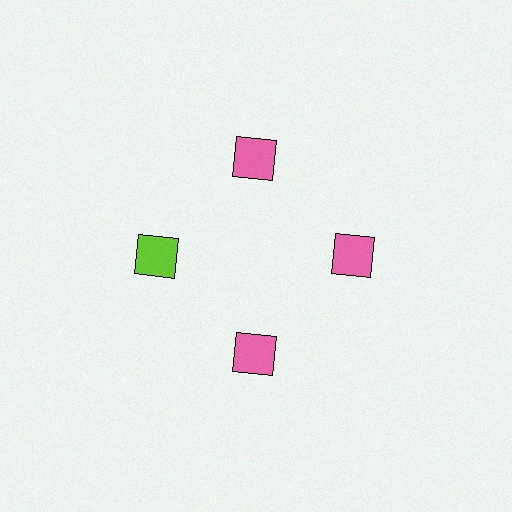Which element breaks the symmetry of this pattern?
The lime square at roughly the 9 o'clock position breaks the symmetry. All other shapes are pink squares.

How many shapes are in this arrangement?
There are 4 shapes arranged in a ring pattern.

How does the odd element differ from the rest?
It has a different color: lime instead of pink.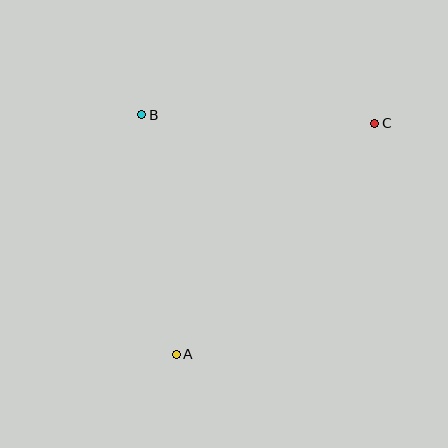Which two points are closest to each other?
Points B and C are closest to each other.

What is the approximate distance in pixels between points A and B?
The distance between A and B is approximately 242 pixels.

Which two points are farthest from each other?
Points A and C are farthest from each other.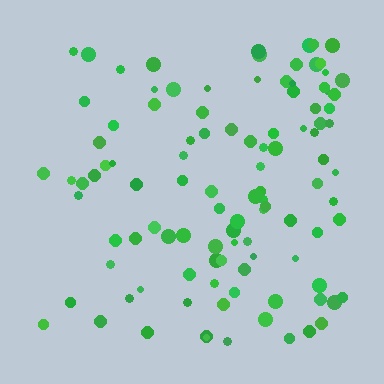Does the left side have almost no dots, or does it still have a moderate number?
Still a moderate number, just noticeably fewer than the right.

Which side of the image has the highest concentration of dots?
The right.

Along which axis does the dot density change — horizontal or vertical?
Horizontal.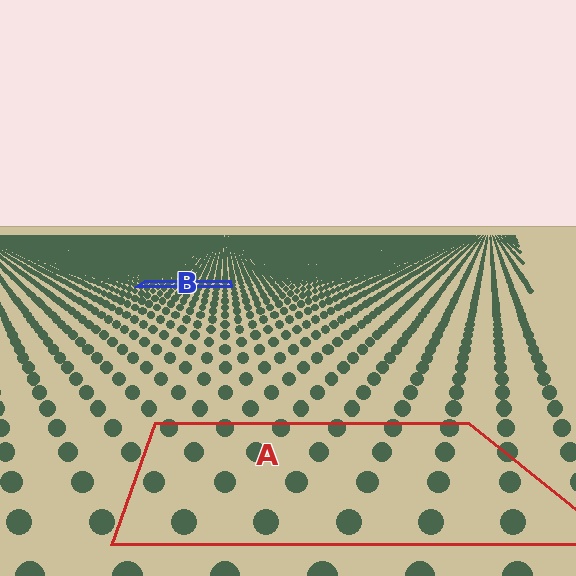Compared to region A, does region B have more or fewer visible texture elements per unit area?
Region B has more texture elements per unit area — they are packed more densely because it is farther away.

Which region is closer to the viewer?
Region A is closer. The texture elements there are larger and more spread out.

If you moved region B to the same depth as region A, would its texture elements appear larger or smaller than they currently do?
They would appear larger. At a closer depth, the same texture elements are projected at a bigger on-screen size.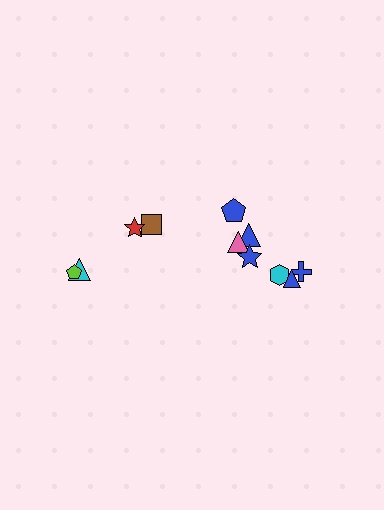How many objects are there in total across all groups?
There are 11 objects.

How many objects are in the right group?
There are 7 objects.